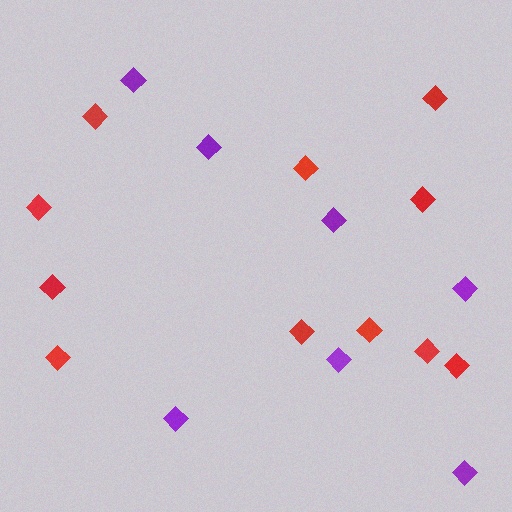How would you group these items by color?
There are 2 groups: one group of purple diamonds (7) and one group of red diamonds (11).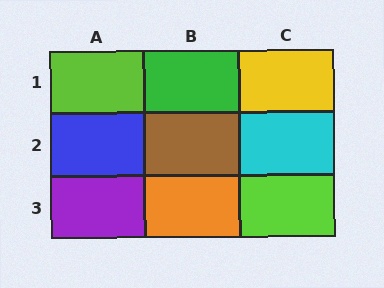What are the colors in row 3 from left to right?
Purple, orange, lime.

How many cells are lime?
2 cells are lime.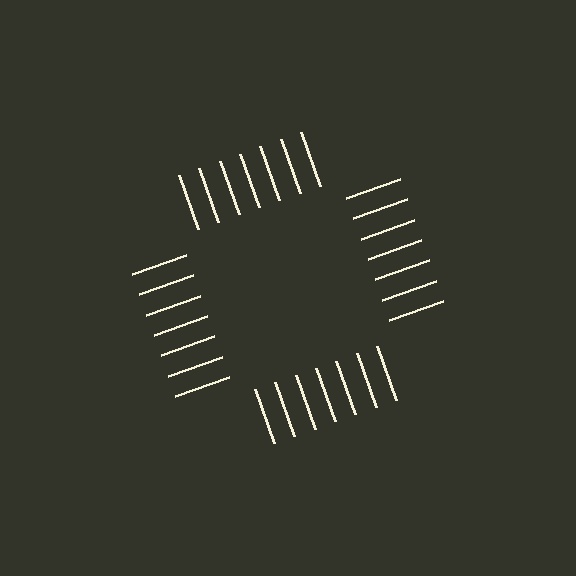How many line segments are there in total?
28 — 7 along each of the 4 edges.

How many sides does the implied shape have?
4 sides — the line-ends trace a square.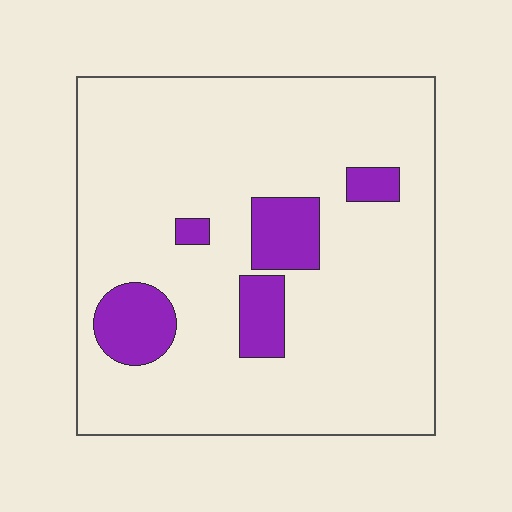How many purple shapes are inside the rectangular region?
5.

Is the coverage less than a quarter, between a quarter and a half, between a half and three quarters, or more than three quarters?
Less than a quarter.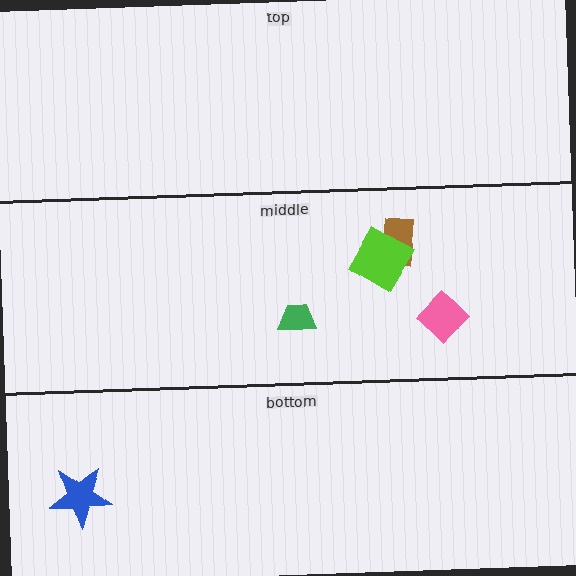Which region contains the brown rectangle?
The middle region.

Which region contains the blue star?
The bottom region.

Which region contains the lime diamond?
The middle region.